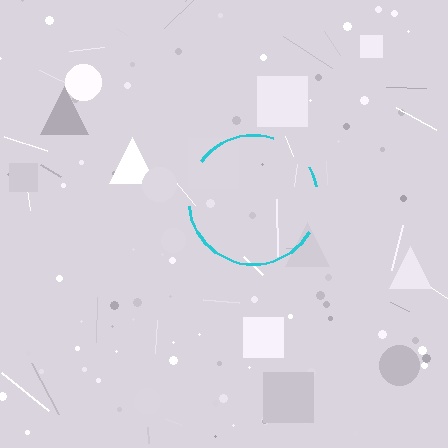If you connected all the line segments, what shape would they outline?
They would outline a circle.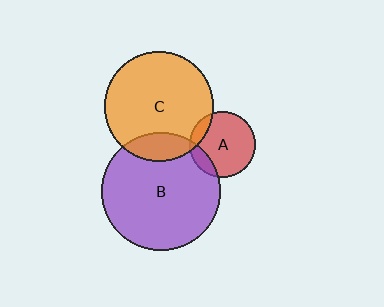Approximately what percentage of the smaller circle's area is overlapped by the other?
Approximately 10%.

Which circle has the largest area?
Circle B (purple).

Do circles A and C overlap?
Yes.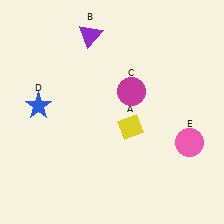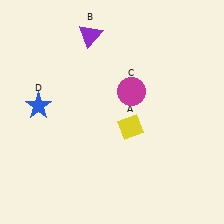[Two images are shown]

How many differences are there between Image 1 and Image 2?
There is 1 difference between the two images.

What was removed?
The pink circle (E) was removed in Image 2.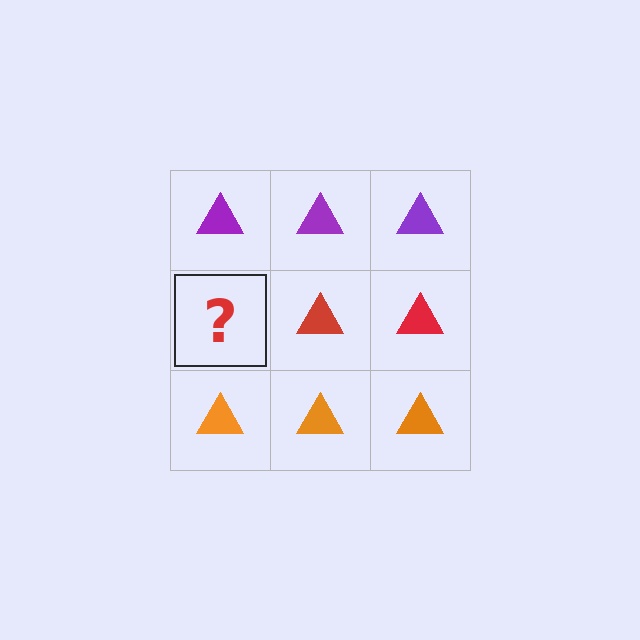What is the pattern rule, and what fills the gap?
The rule is that each row has a consistent color. The gap should be filled with a red triangle.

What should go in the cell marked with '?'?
The missing cell should contain a red triangle.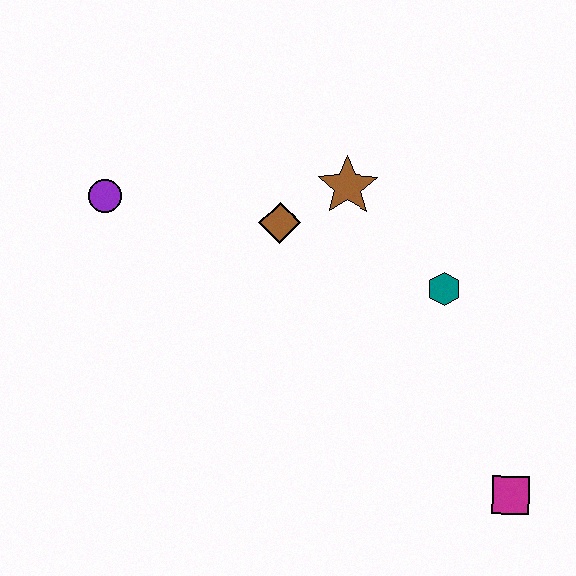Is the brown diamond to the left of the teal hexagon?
Yes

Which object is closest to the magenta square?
The teal hexagon is closest to the magenta square.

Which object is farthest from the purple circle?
The magenta square is farthest from the purple circle.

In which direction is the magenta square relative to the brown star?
The magenta square is below the brown star.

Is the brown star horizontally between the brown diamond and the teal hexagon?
Yes